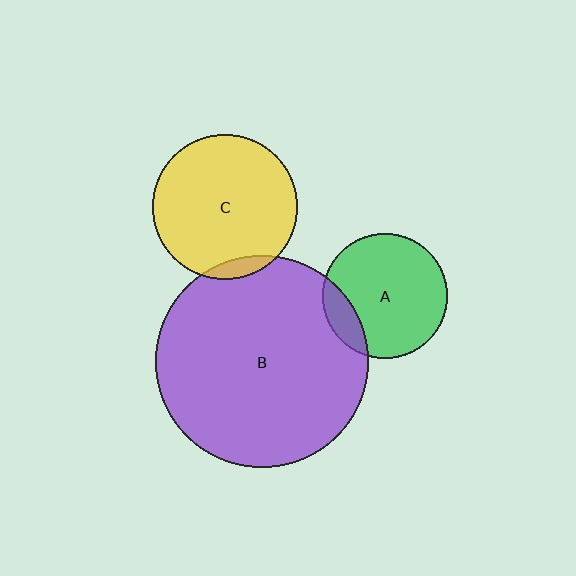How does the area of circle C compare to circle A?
Approximately 1.3 times.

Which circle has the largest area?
Circle B (purple).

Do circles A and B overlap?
Yes.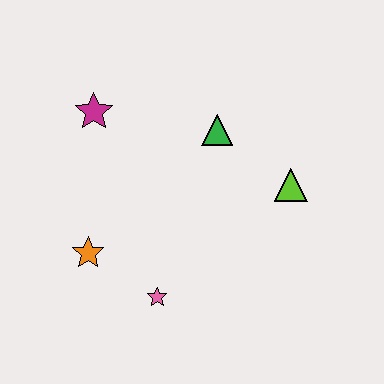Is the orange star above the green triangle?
No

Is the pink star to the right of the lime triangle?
No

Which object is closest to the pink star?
The orange star is closest to the pink star.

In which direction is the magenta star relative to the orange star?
The magenta star is above the orange star.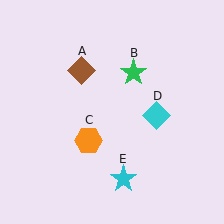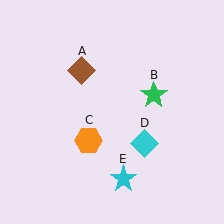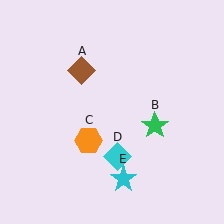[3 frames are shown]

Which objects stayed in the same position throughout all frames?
Brown diamond (object A) and orange hexagon (object C) and cyan star (object E) remained stationary.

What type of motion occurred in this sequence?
The green star (object B), cyan diamond (object D) rotated clockwise around the center of the scene.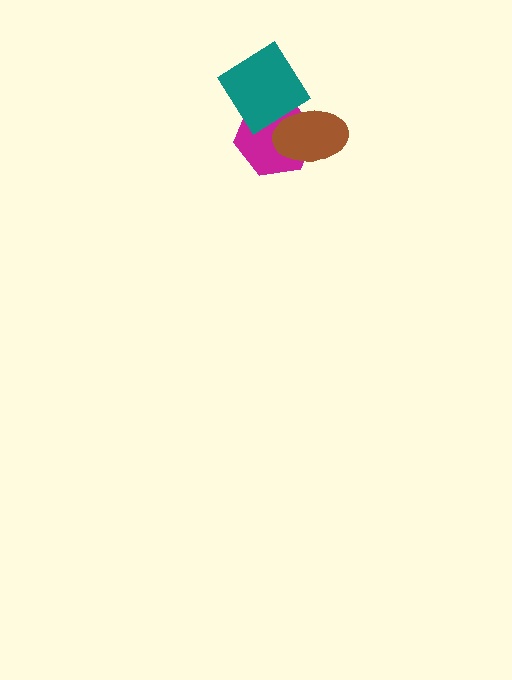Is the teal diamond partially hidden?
No, no other shape covers it.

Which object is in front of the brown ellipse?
The teal diamond is in front of the brown ellipse.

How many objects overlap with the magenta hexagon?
2 objects overlap with the magenta hexagon.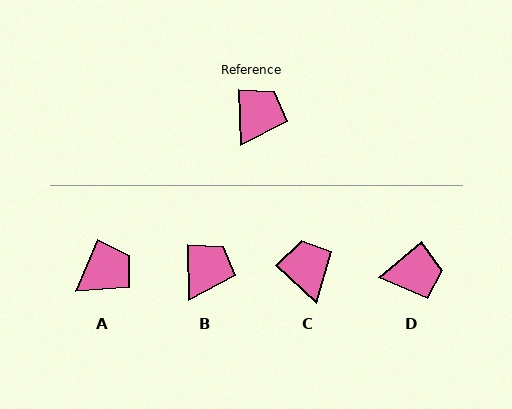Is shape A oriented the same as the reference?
No, it is off by about 23 degrees.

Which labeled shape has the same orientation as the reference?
B.